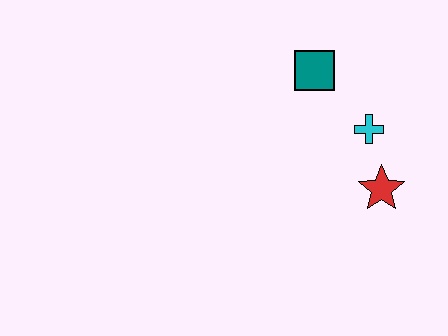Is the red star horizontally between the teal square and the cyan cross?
No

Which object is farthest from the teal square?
The red star is farthest from the teal square.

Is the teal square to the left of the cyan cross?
Yes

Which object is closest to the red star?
The cyan cross is closest to the red star.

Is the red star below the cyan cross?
Yes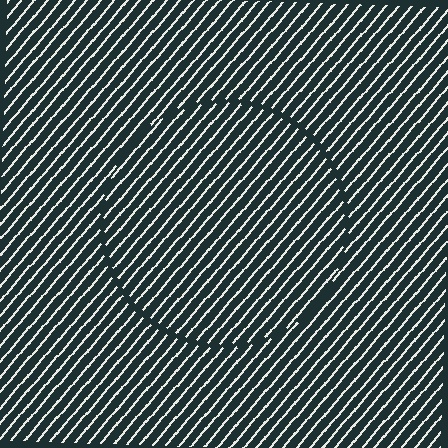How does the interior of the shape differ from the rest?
The interior of the shape contains the same grating, shifted by half a period — the contour is defined by the phase discontinuity where line-ends from the inner and outer gratings abut.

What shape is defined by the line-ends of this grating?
An illusory circle. The interior of the shape contains the same grating, shifted by half a period — the contour is defined by the phase discontinuity where line-ends from the inner and outer gratings abut.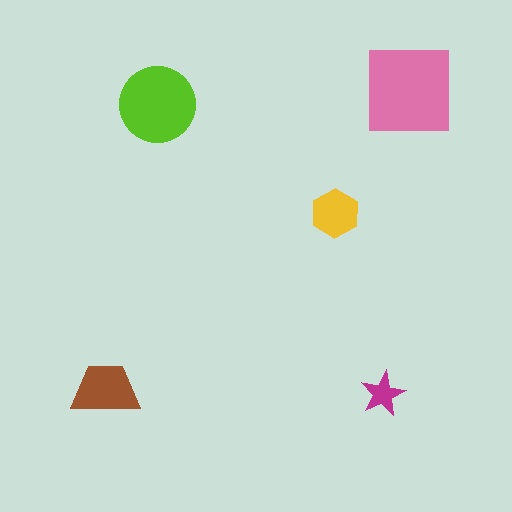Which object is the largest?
The pink square.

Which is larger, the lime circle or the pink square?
The pink square.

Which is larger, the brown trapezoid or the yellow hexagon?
The brown trapezoid.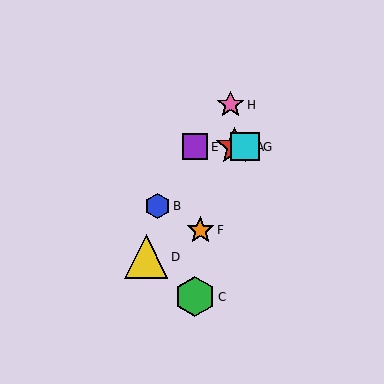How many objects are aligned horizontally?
3 objects (A, E, G) are aligned horizontally.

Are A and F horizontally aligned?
No, A is at y≈147 and F is at y≈230.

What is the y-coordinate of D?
Object D is at y≈257.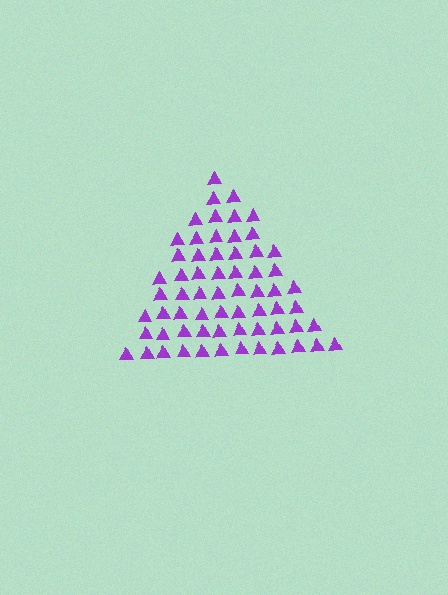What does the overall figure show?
The overall figure shows a triangle.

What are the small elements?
The small elements are triangles.